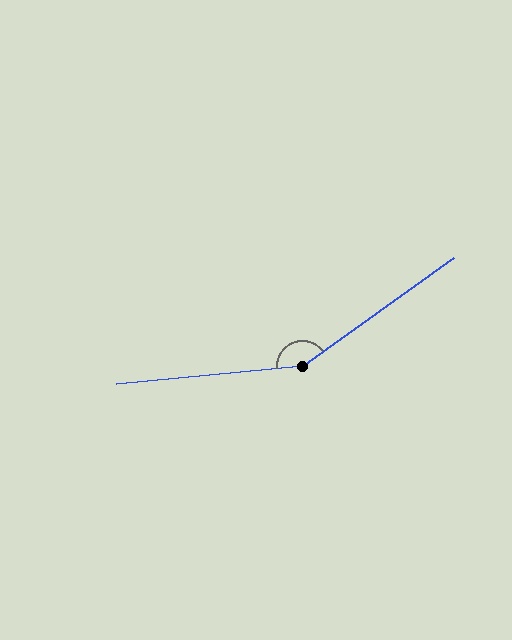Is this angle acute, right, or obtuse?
It is obtuse.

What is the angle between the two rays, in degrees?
Approximately 149 degrees.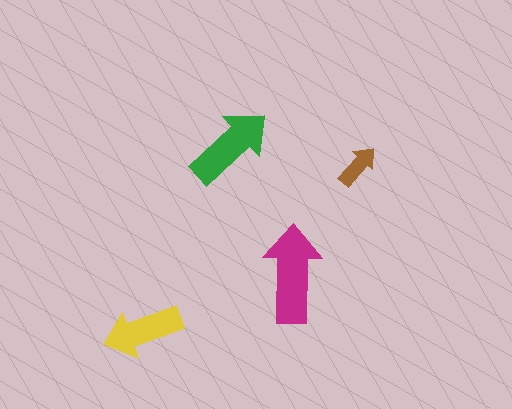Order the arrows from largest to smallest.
the magenta one, the green one, the yellow one, the brown one.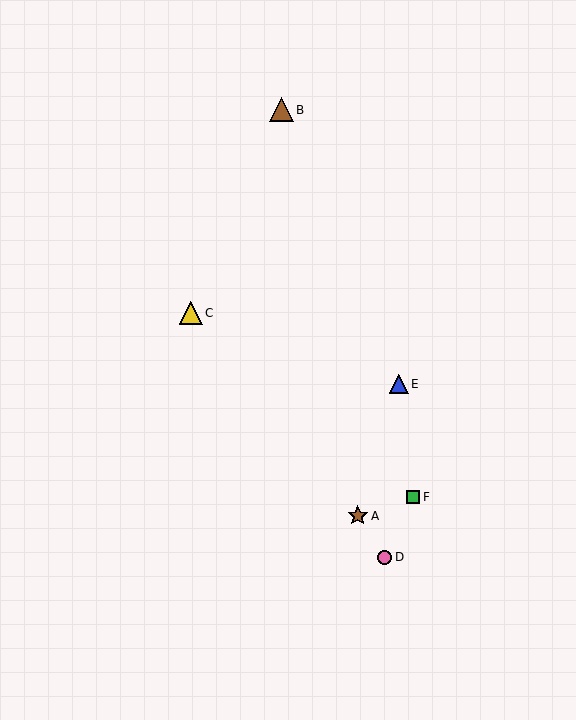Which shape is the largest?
The brown triangle (labeled B) is the largest.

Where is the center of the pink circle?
The center of the pink circle is at (385, 557).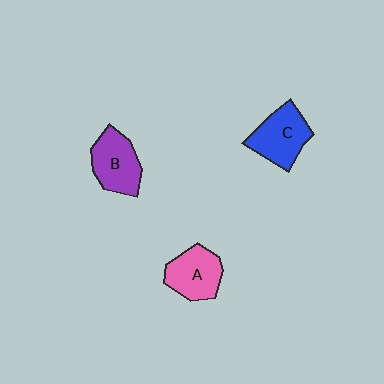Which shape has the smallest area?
Shape A (pink).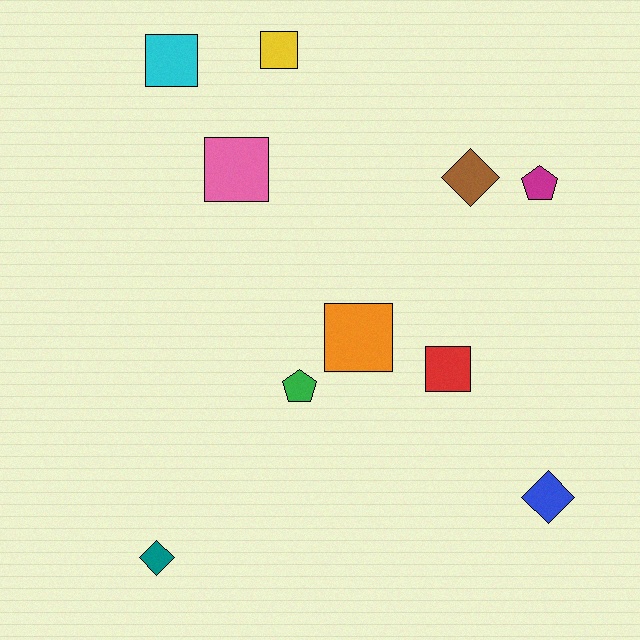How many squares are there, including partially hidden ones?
There are 5 squares.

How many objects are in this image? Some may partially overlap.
There are 10 objects.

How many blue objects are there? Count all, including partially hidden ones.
There is 1 blue object.